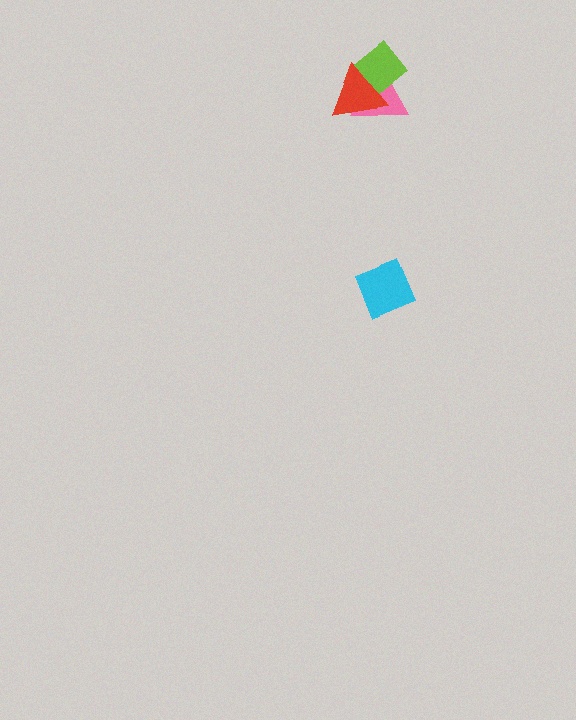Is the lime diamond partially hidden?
Yes, it is partially covered by another shape.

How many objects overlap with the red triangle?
2 objects overlap with the red triangle.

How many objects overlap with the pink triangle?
2 objects overlap with the pink triangle.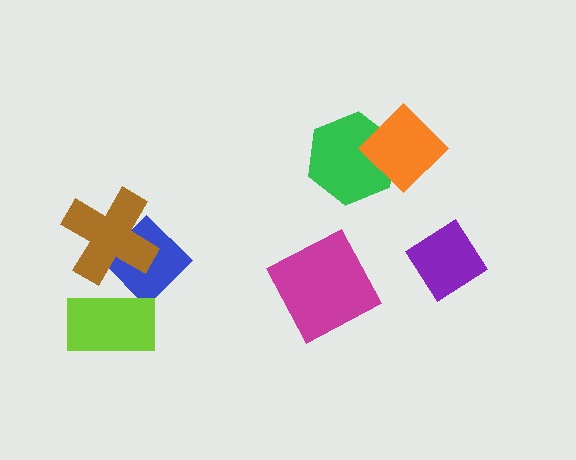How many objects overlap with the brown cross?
1 object overlaps with the brown cross.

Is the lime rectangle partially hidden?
No, no other shape covers it.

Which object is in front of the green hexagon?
The orange diamond is in front of the green hexagon.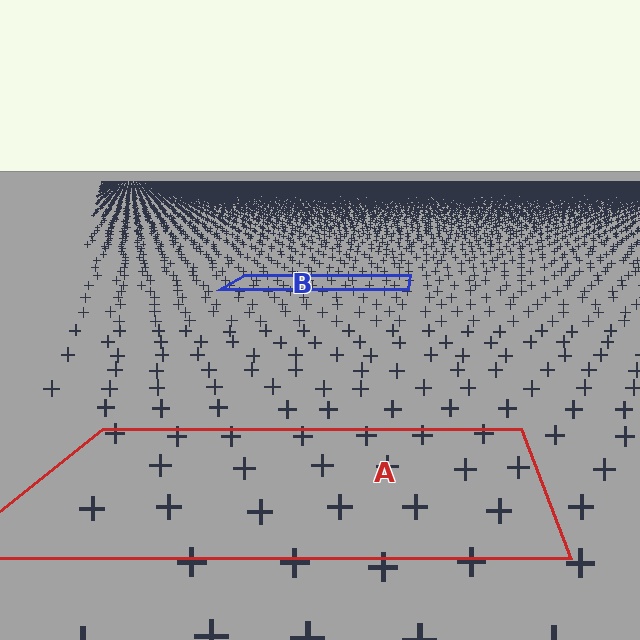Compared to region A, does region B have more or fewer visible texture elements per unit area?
Region B has more texture elements per unit area — they are packed more densely because it is farther away.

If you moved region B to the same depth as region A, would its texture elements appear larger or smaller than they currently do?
They would appear larger. At a closer depth, the same texture elements are projected at a bigger on-screen size.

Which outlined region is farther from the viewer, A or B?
Region B is farther from the viewer — the texture elements inside it appear smaller and more densely packed.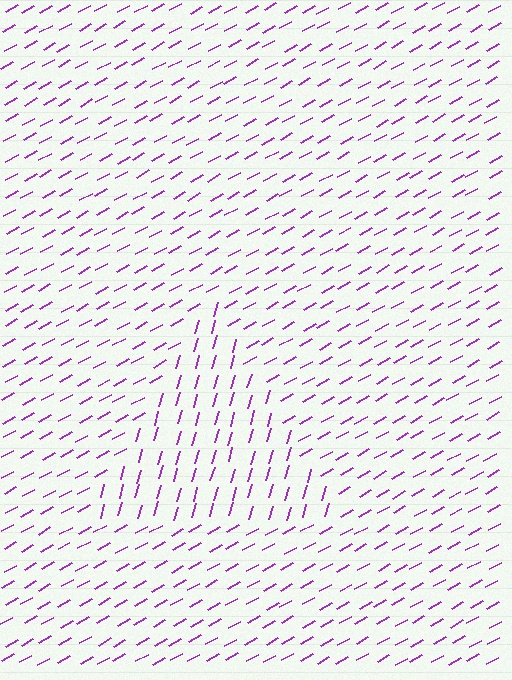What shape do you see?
I see a triangle.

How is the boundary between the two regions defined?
The boundary is defined purely by a change in line orientation (approximately 45 degrees difference). All lines are the same color and thickness.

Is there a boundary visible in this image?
Yes, there is a texture boundary formed by a change in line orientation.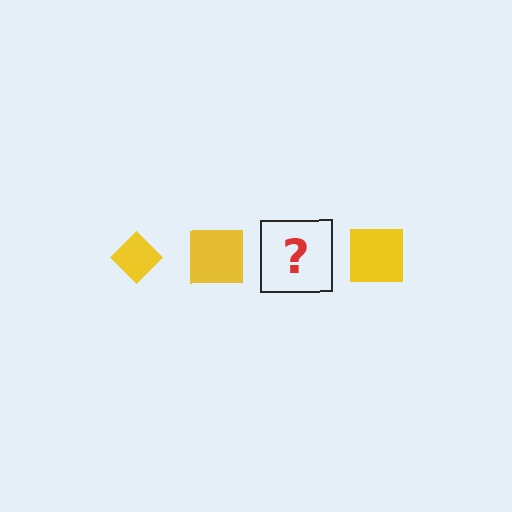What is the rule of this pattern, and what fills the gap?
The rule is that the pattern cycles through diamond, square shapes in yellow. The gap should be filled with a yellow diamond.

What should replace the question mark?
The question mark should be replaced with a yellow diamond.